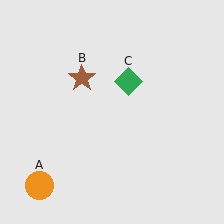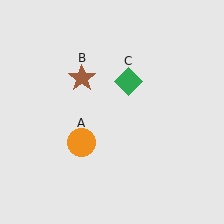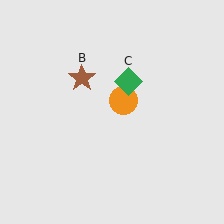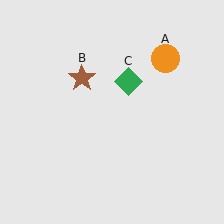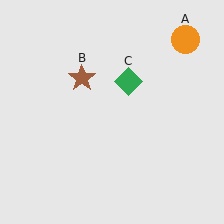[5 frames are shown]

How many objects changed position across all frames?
1 object changed position: orange circle (object A).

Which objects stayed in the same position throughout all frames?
Brown star (object B) and green diamond (object C) remained stationary.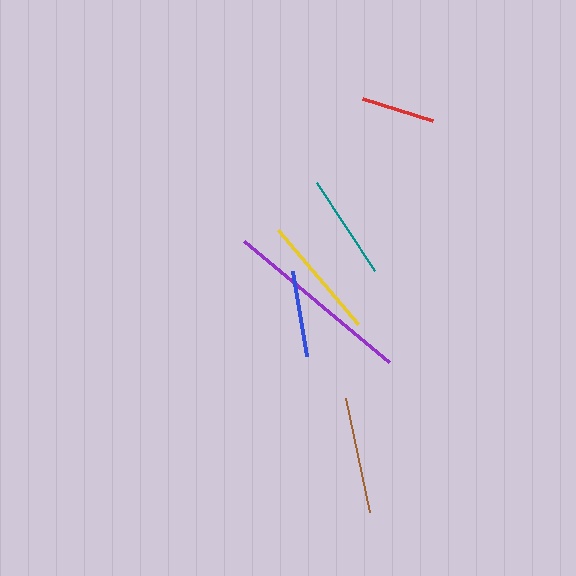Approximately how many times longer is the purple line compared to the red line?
The purple line is approximately 2.6 times the length of the red line.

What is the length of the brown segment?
The brown segment is approximately 117 pixels long.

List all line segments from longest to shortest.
From longest to shortest: purple, yellow, brown, teal, blue, red.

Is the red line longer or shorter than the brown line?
The brown line is longer than the red line.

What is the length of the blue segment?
The blue segment is approximately 86 pixels long.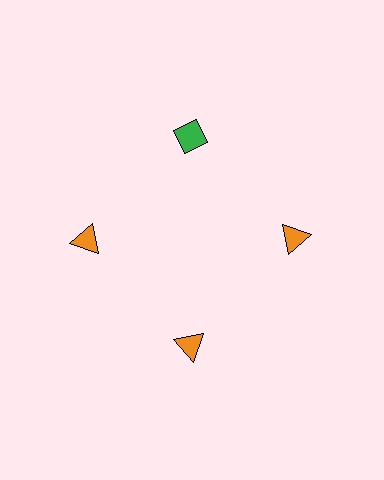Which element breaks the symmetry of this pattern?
The green diamond at roughly the 12 o'clock position breaks the symmetry. All other shapes are orange triangles.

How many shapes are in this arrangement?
There are 4 shapes arranged in a ring pattern.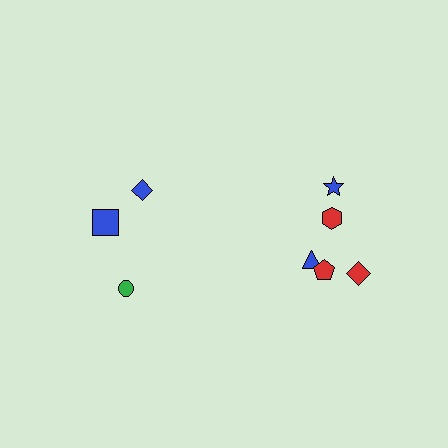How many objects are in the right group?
There are 5 objects.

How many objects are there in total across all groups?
There are 8 objects.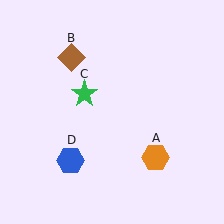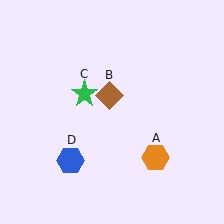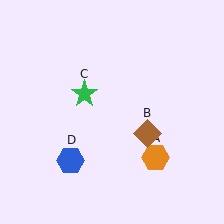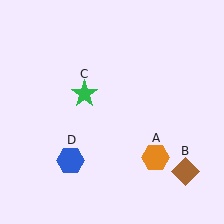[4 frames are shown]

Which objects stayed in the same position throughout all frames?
Orange hexagon (object A) and green star (object C) and blue hexagon (object D) remained stationary.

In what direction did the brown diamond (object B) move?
The brown diamond (object B) moved down and to the right.